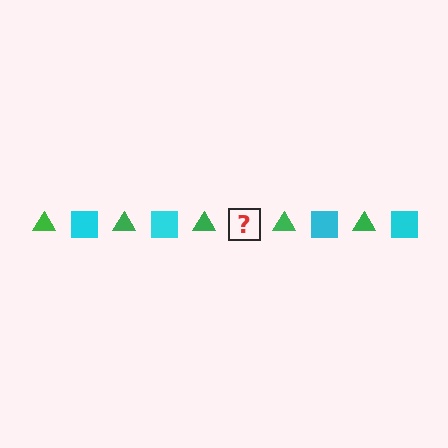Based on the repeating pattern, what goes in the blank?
The blank should be a cyan square.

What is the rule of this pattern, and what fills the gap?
The rule is that the pattern alternates between green triangle and cyan square. The gap should be filled with a cyan square.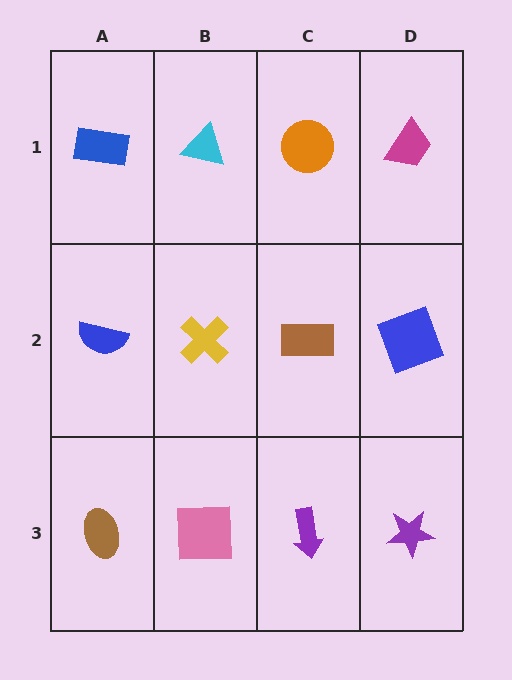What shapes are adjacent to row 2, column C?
An orange circle (row 1, column C), a purple arrow (row 3, column C), a yellow cross (row 2, column B), a blue square (row 2, column D).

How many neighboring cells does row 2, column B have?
4.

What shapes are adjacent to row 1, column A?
A blue semicircle (row 2, column A), a cyan triangle (row 1, column B).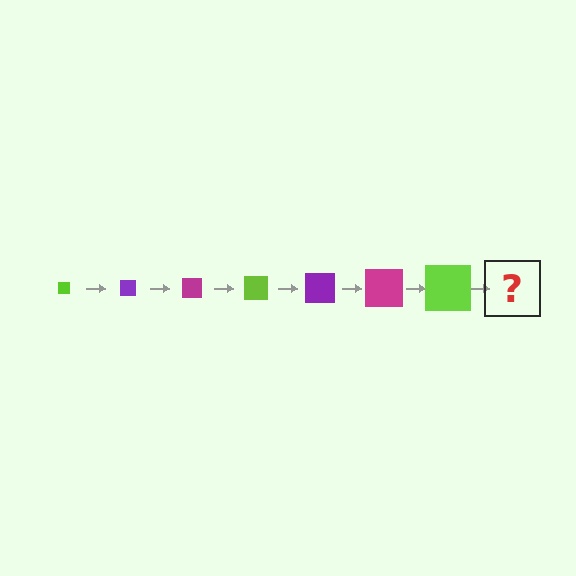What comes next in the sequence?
The next element should be a purple square, larger than the previous one.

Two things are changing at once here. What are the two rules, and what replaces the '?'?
The two rules are that the square grows larger each step and the color cycles through lime, purple, and magenta. The '?' should be a purple square, larger than the previous one.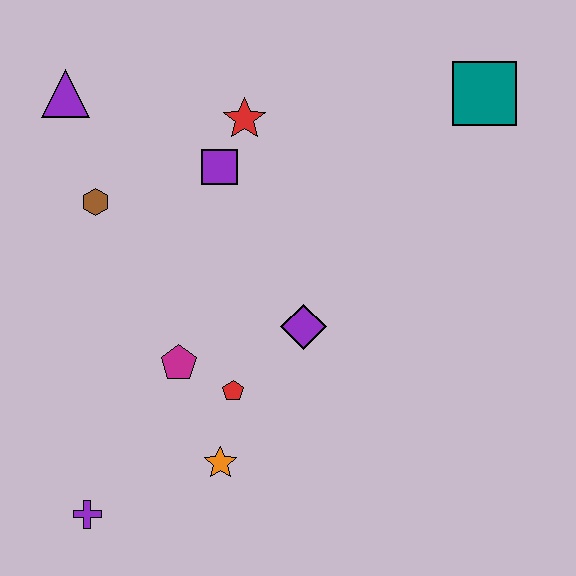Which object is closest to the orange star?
The red pentagon is closest to the orange star.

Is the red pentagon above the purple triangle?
No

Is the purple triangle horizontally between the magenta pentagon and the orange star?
No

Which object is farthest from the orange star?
The teal square is farthest from the orange star.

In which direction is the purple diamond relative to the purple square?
The purple diamond is below the purple square.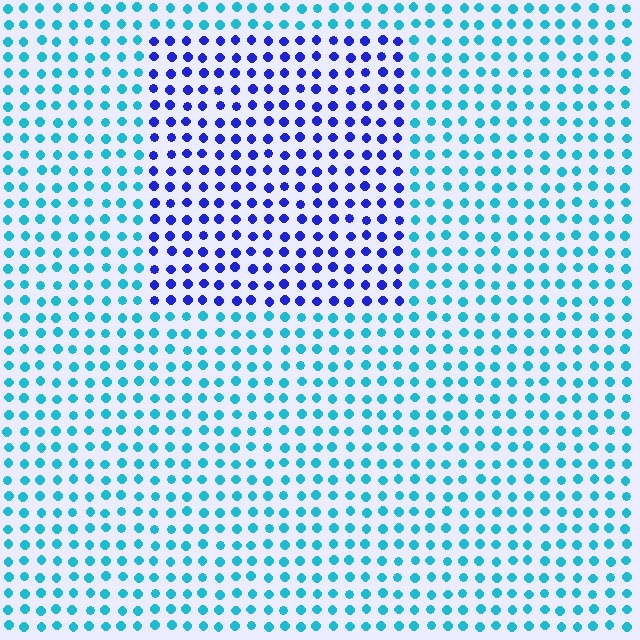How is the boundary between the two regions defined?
The boundary is defined purely by a slight shift in hue (about 52 degrees). Spacing, size, and orientation are identical on both sides.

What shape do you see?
I see a rectangle.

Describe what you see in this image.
The image is filled with small cyan elements in a uniform arrangement. A rectangle-shaped region is visible where the elements are tinted to a slightly different hue, forming a subtle color boundary.